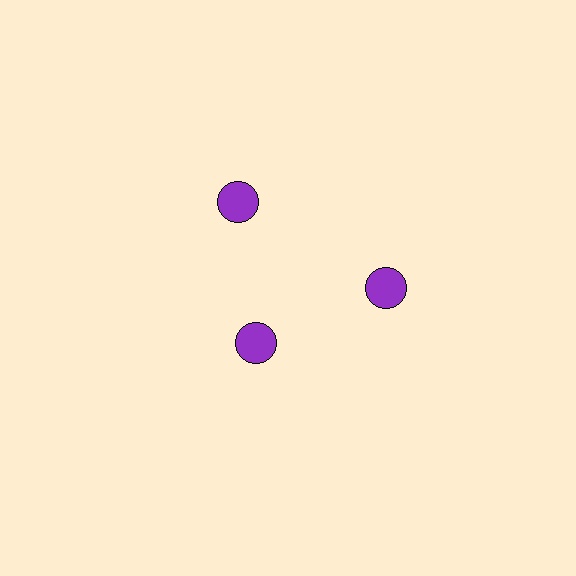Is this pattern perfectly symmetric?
No. The 3 purple circles are arranged in a ring, but one element near the 7 o'clock position is pulled inward toward the center, breaking the 3-fold rotational symmetry.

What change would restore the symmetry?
The symmetry would be restored by moving it outward, back onto the ring so that all 3 circles sit at equal angles and equal distance from the center.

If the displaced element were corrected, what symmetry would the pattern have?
It would have 3-fold rotational symmetry — the pattern would map onto itself every 120 degrees.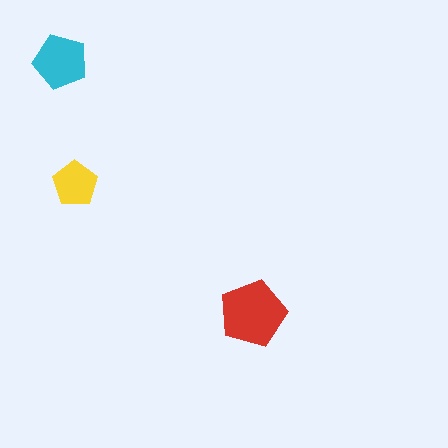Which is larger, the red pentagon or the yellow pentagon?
The red one.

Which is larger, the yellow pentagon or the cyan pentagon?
The cyan one.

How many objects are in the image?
There are 3 objects in the image.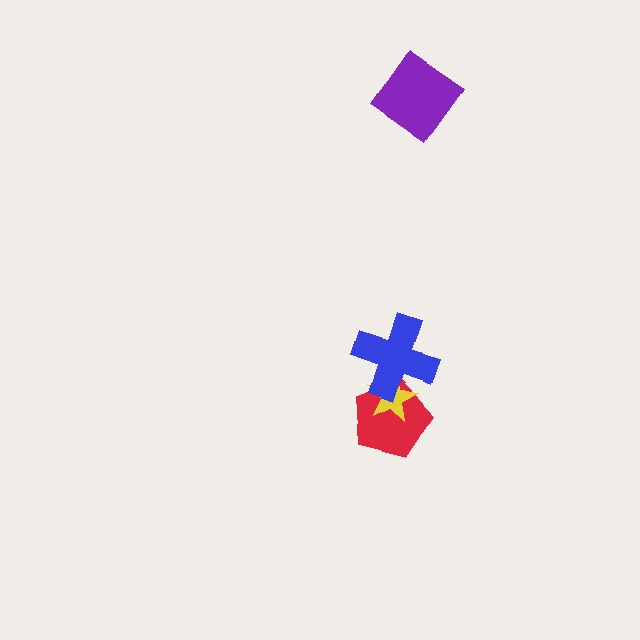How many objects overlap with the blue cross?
2 objects overlap with the blue cross.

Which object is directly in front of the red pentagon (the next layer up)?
The yellow star is directly in front of the red pentagon.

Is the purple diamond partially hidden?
No, no other shape covers it.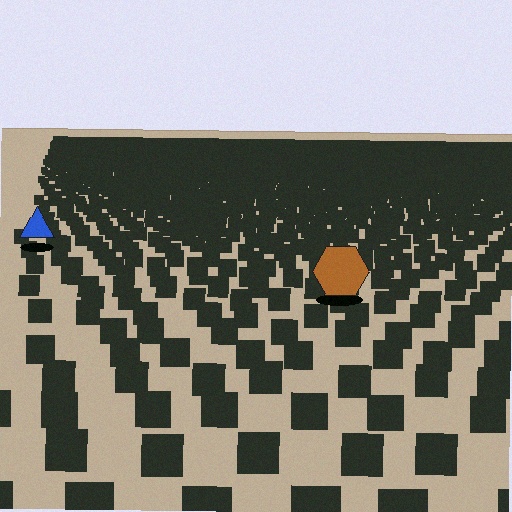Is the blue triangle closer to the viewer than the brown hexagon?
No. The brown hexagon is closer — you can tell from the texture gradient: the ground texture is coarser near it.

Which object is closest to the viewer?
The brown hexagon is closest. The texture marks near it are larger and more spread out.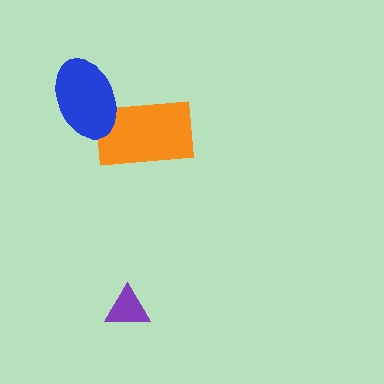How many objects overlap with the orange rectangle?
1 object overlaps with the orange rectangle.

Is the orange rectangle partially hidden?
Yes, it is partially covered by another shape.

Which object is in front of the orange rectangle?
The blue ellipse is in front of the orange rectangle.